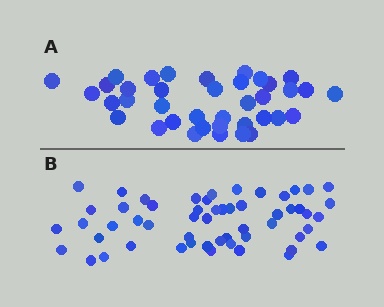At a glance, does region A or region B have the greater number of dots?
Region B (the bottom region) has more dots.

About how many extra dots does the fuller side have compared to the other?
Region B has approximately 15 more dots than region A.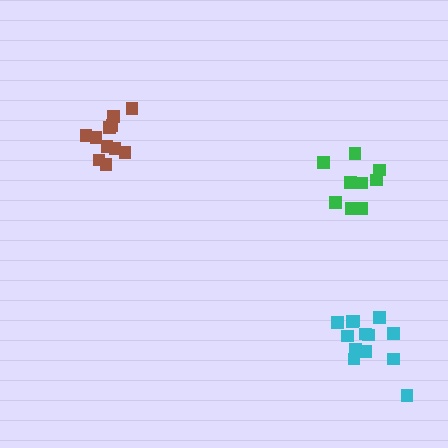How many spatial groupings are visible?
There are 3 spatial groupings.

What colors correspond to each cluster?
The clusters are colored: green, cyan, brown.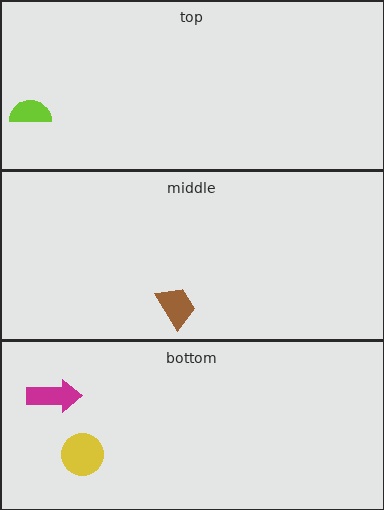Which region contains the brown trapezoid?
The middle region.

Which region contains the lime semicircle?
The top region.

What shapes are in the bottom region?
The magenta arrow, the yellow circle.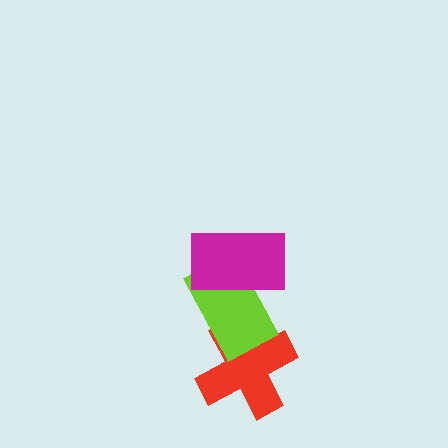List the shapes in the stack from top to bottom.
From top to bottom: the magenta rectangle, the lime rectangle, the red cross.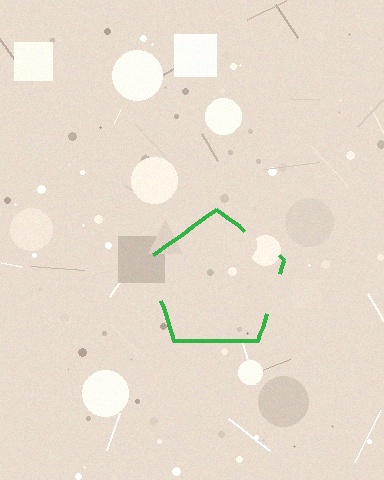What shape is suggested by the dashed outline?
The dashed outline suggests a pentagon.